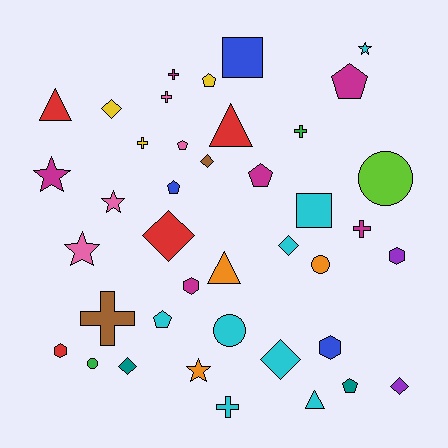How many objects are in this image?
There are 40 objects.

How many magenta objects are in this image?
There are 6 magenta objects.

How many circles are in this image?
There are 4 circles.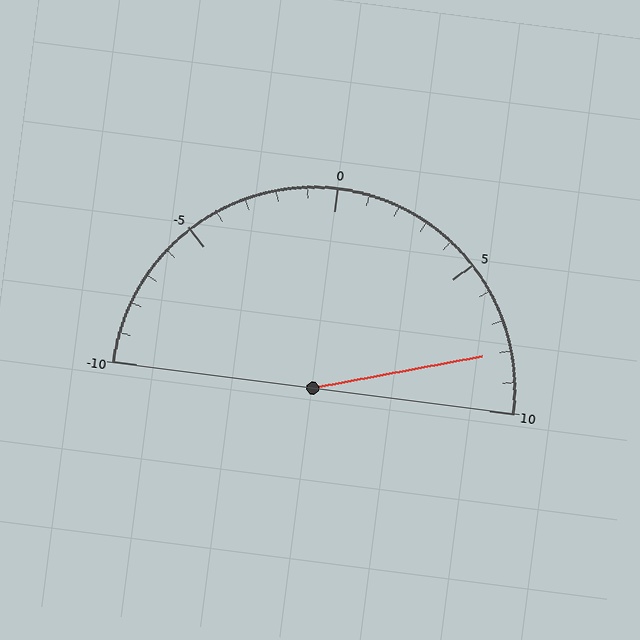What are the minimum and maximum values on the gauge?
The gauge ranges from -10 to 10.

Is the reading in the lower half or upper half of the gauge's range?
The reading is in the upper half of the range (-10 to 10).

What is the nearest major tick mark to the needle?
The nearest major tick mark is 10.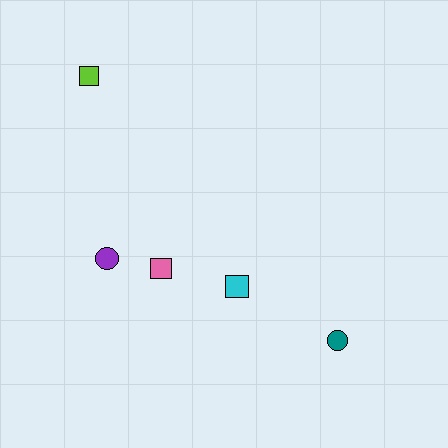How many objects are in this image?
There are 5 objects.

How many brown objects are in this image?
There are no brown objects.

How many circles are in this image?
There are 2 circles.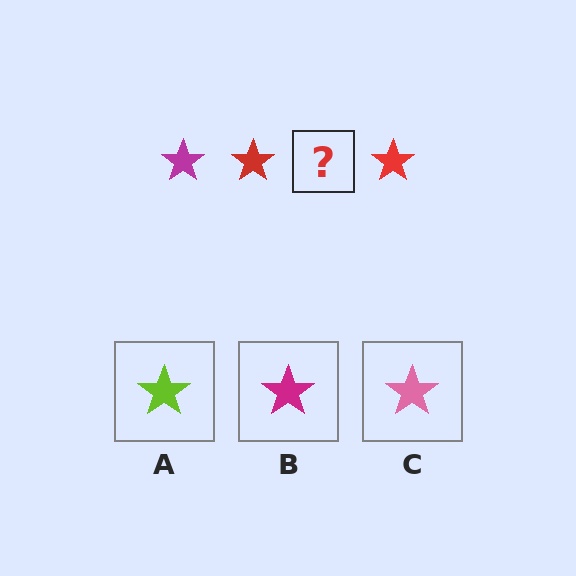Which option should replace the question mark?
Option B.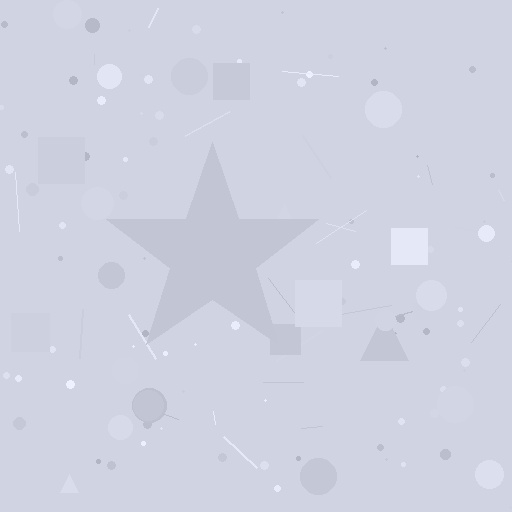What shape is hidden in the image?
A star is hidden in the image.